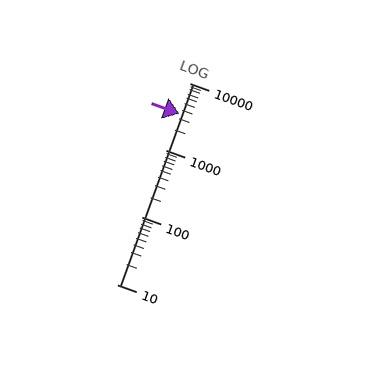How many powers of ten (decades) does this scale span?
The scale spans 3 decades, from 10 to 10000.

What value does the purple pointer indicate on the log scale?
The pointer indicates approximately 3500.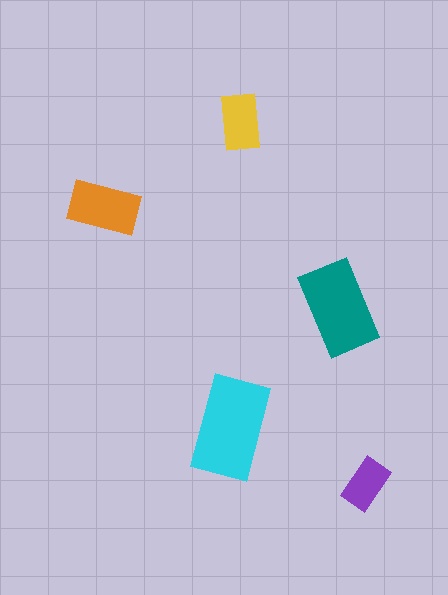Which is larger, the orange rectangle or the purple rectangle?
The orange one.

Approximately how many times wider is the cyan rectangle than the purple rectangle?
About 2 times wider.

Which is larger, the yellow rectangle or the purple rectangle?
The yellow one.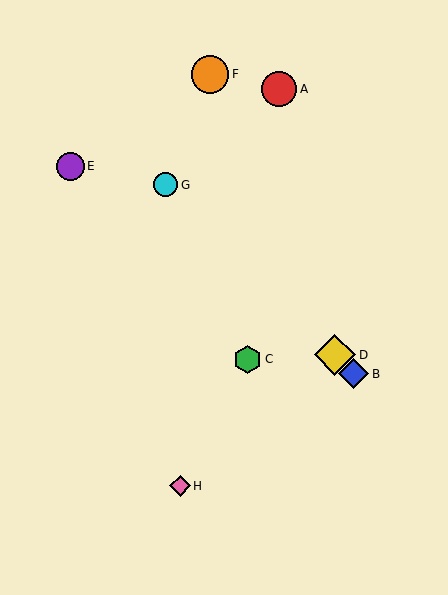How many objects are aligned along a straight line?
3 objects (B, D, G) are aligned along a straight line.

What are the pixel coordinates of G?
Object G is at (166, 185).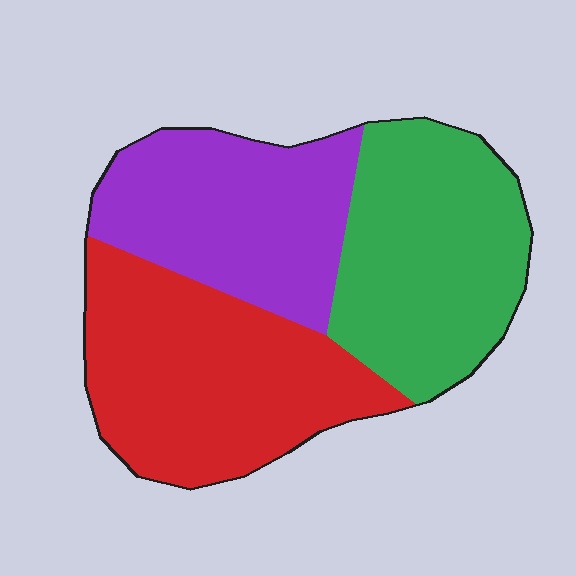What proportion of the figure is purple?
Purple covers about 30% of the figure.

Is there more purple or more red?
Red.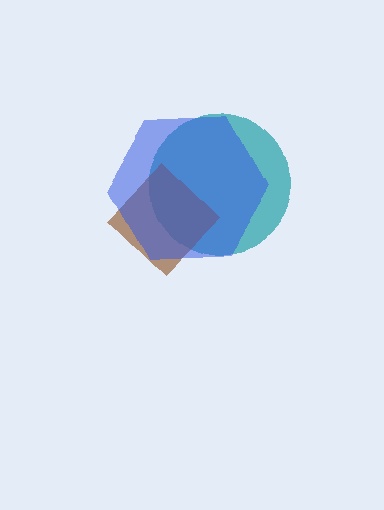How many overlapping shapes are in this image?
There are 3 overlapping shapes in the image.